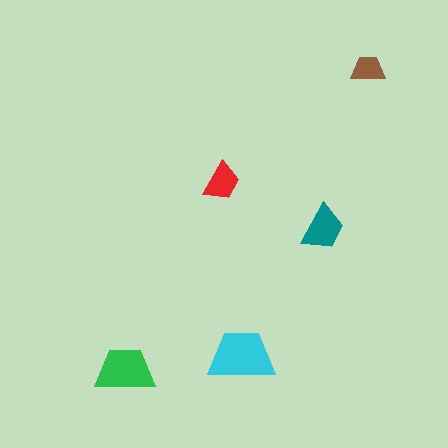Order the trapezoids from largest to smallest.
the cyan one, the green one, the teal one, the red one, the brown one.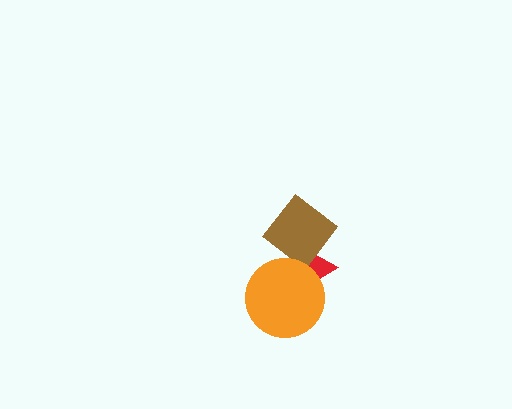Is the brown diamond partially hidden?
Yes, it is partially covered by another shape.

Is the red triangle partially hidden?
Yes, it is partially covered by another shape.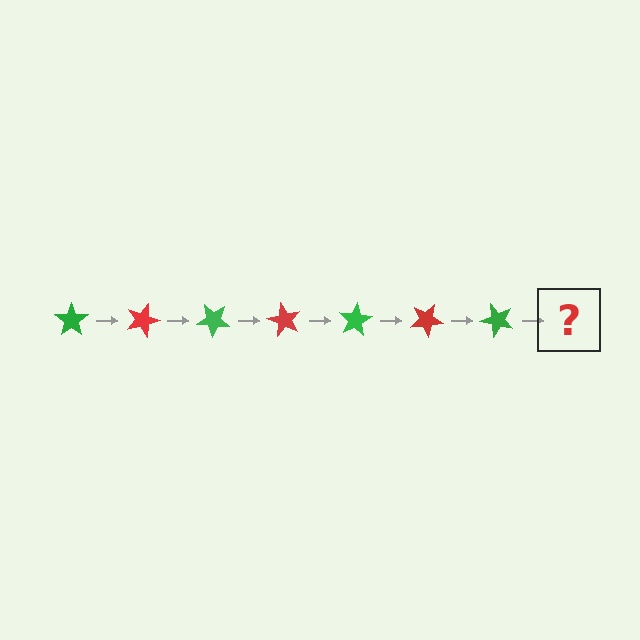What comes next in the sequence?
The next element should be a red star, rotated 140 degrees from the start.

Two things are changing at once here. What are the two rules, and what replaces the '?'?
The two rules are that it rotates 20 degrees each step and the color cycles through green and red. The '?' should be a red star, rotated 140 degrees from the start.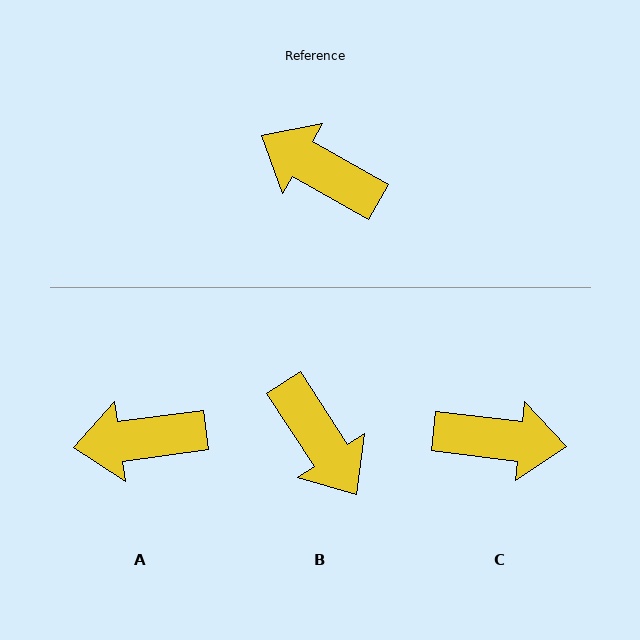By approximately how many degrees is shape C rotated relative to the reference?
Approximately 157 degrees clockwise.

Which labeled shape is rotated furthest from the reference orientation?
C, about 157 degrees away.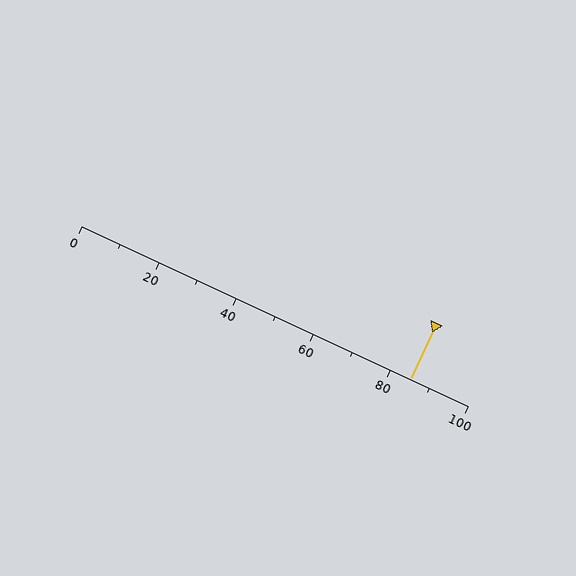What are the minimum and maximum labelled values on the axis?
The axis runs from 0 to 100.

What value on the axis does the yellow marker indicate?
The marker indicates approximately 85.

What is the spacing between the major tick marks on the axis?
The major ticks are spaced 20 apart.